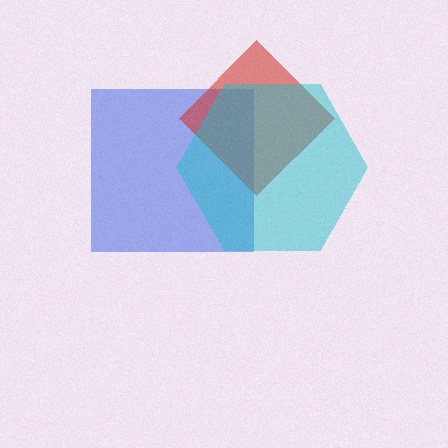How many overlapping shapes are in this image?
There are 3 overlapping shapes in the image.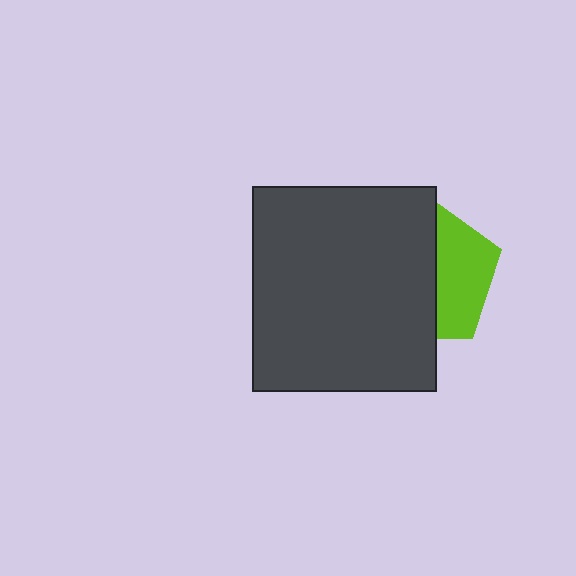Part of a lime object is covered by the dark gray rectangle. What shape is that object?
It is a pentagon.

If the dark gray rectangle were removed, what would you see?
You would see the complete lime pentagon.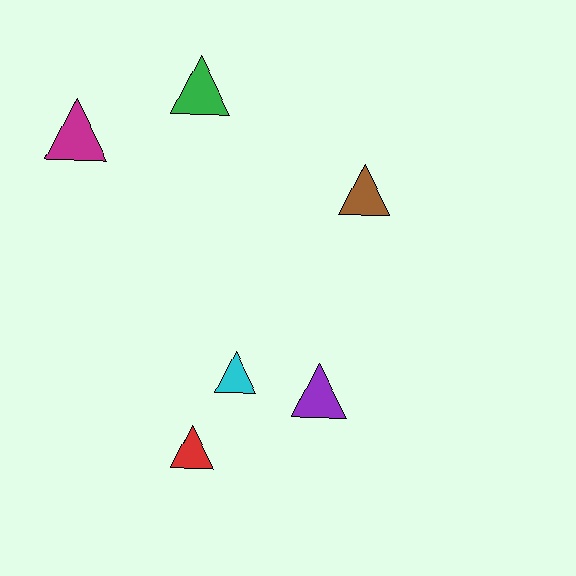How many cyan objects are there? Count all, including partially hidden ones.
There is 1 cyan object.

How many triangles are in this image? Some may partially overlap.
There are 6 triangles.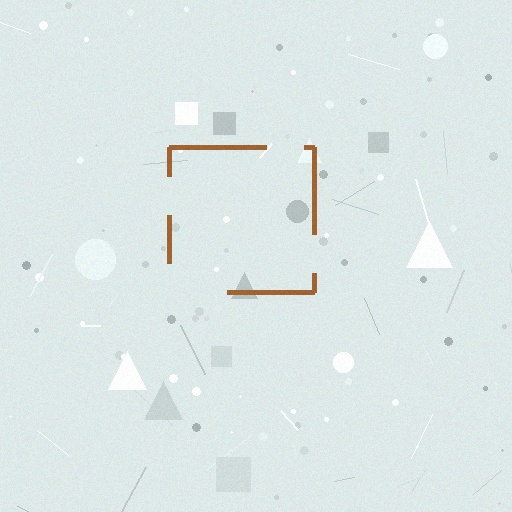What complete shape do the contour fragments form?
The contour fragments form a square.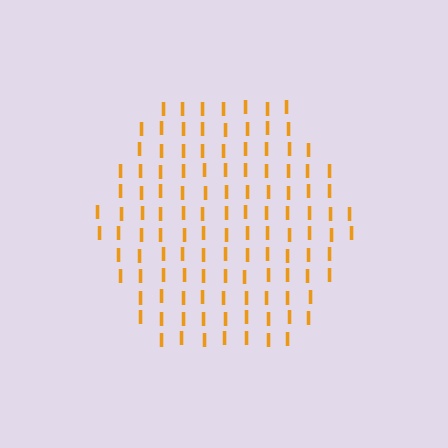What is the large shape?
The large shape is a hexagon.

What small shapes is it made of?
It is made of small letter I's.